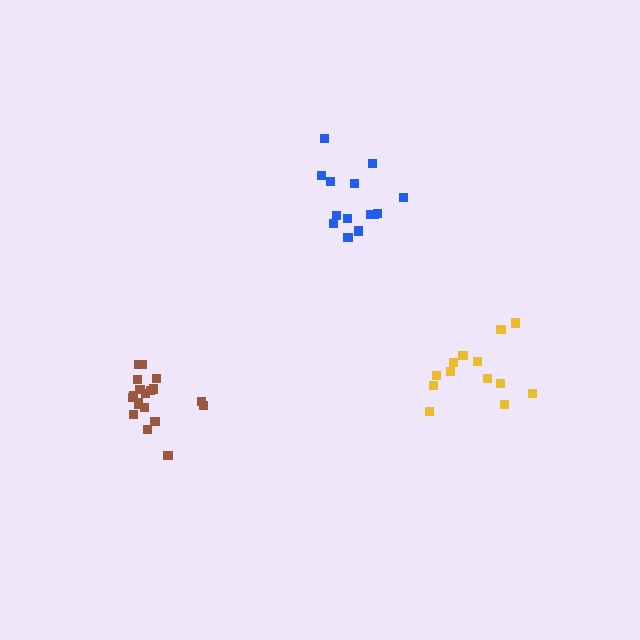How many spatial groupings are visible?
There are 3 spatial groupings.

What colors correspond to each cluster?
The clusters are colored: blue, brown, yellow.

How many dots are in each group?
Group 1: 14 dots, Group 2: 19 dots, Group 3: 13 dots (46 total).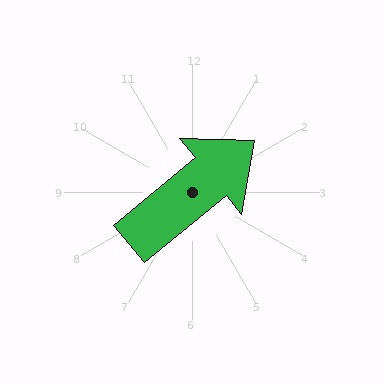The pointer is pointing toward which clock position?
Roughly 2 o'clock.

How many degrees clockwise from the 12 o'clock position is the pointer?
Approximately 50 degrees.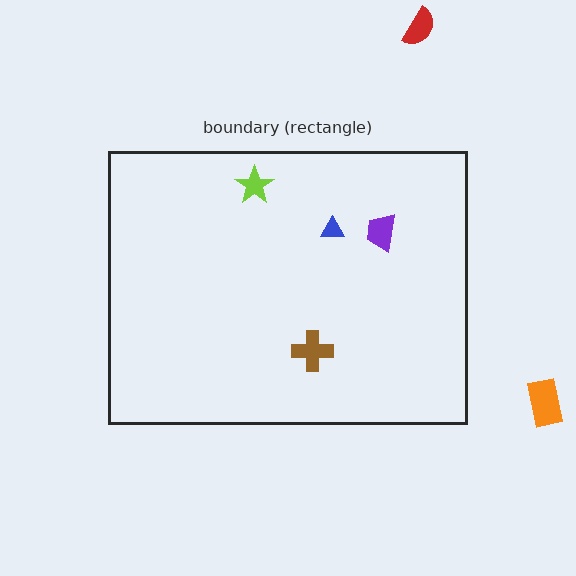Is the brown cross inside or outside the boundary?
Inside.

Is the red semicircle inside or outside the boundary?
Outside.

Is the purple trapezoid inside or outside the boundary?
Inside.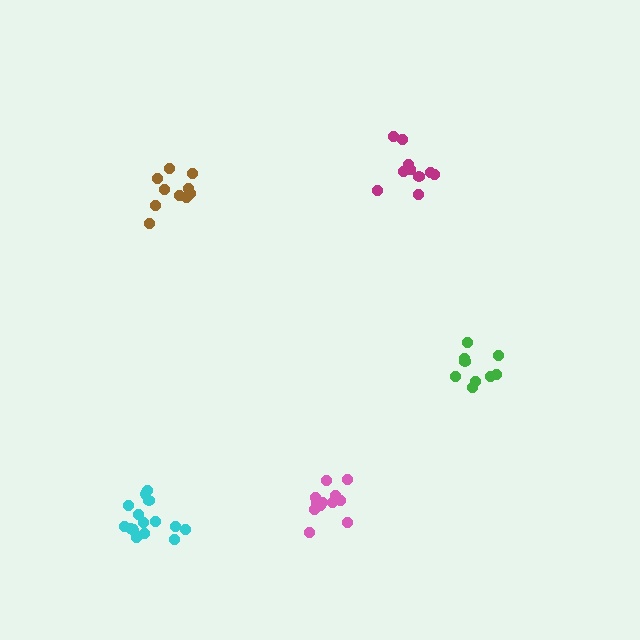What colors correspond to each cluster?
The clusters are colored: green, cyan, pink, brown, magenta.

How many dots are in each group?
Group 1: 9 dots, Group 2: 15 dots, Group 3: 12 dots, Group 4: 10 dots, Group 5: 10 dots (56 total).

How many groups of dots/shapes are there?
There are 5 groups.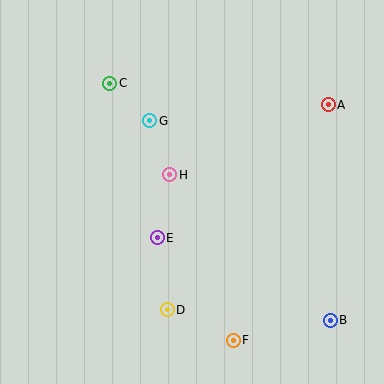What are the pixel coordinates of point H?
Point H is at (170, 175).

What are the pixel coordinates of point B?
Point B is at (330, 320).